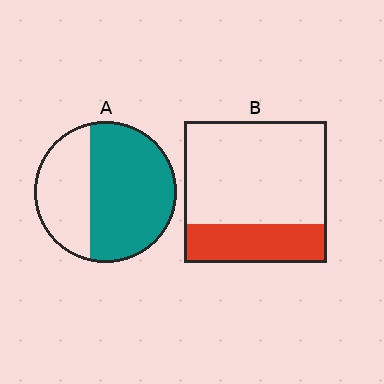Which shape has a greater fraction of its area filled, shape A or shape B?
Shape A.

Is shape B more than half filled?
No.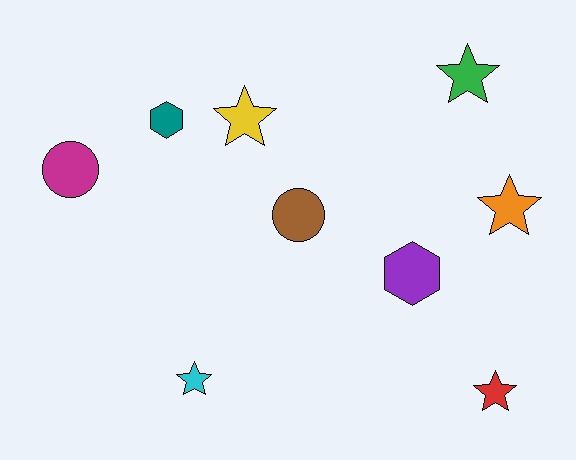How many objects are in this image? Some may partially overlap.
There are 9 objects.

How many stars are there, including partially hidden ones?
There are 5 stars.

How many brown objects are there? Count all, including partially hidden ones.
There is 1 brown object.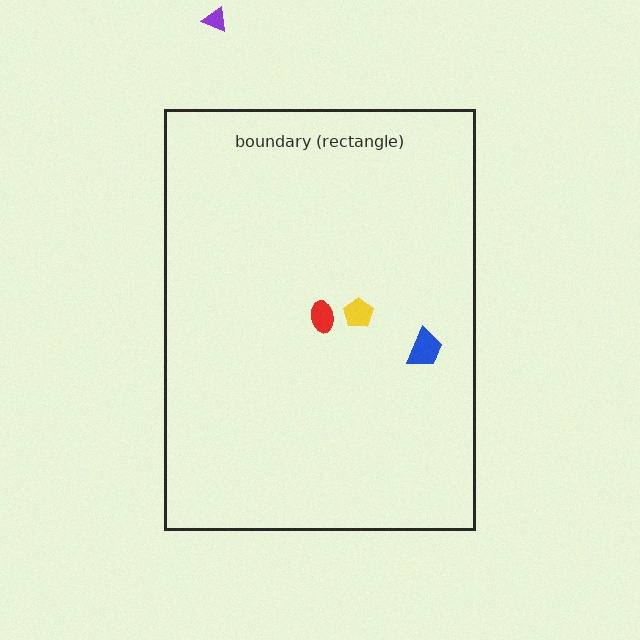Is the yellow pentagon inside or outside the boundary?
Inside.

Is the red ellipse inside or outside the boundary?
Inside.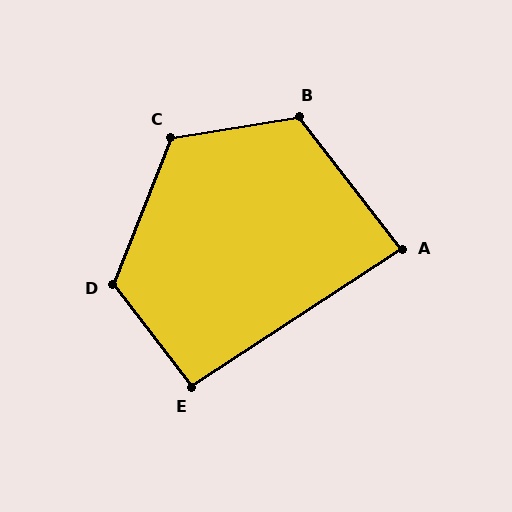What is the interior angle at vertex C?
Approximately 121 degrees (obtuse).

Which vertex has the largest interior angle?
D, at approximately 121 degrees.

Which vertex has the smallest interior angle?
A, at approximately 86 degrees.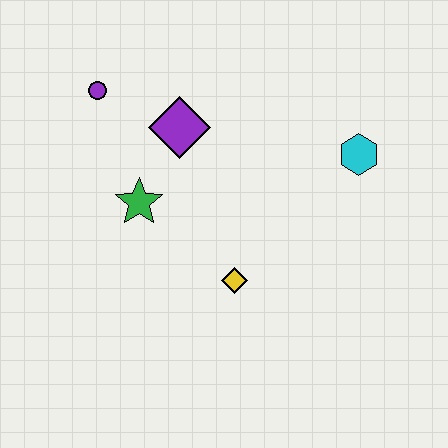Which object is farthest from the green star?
The cyan hexagon is farthest from the green star.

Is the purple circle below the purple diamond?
No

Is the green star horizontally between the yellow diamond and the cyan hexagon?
No